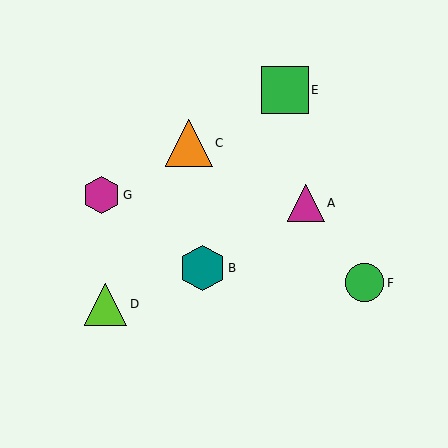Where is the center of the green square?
The center of the green square is at (285, 90).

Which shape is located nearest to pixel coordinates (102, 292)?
The lime triangle (labeled D) at (106, 304) is nearest to that location.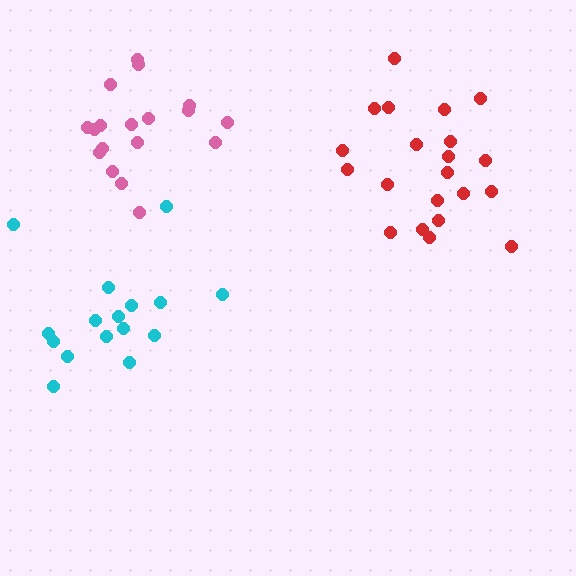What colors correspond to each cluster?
The clusters are colored: cyan, red, pink.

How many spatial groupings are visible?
There are 3 spatial groupings.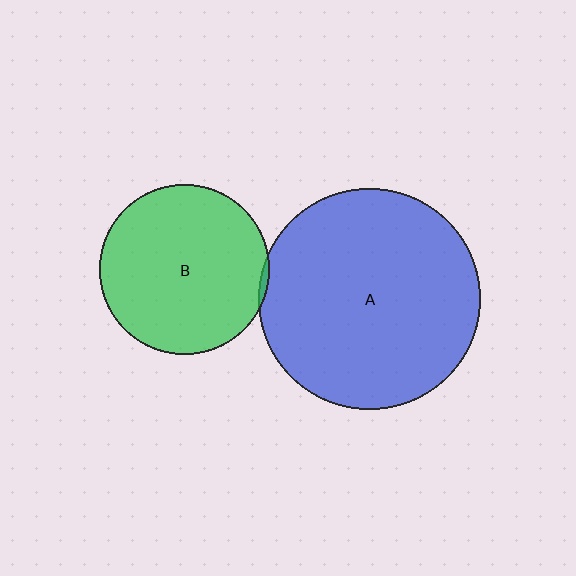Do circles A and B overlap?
Yes.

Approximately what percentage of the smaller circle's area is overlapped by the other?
Approximately 5%.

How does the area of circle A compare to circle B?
Approximately 1.7 times.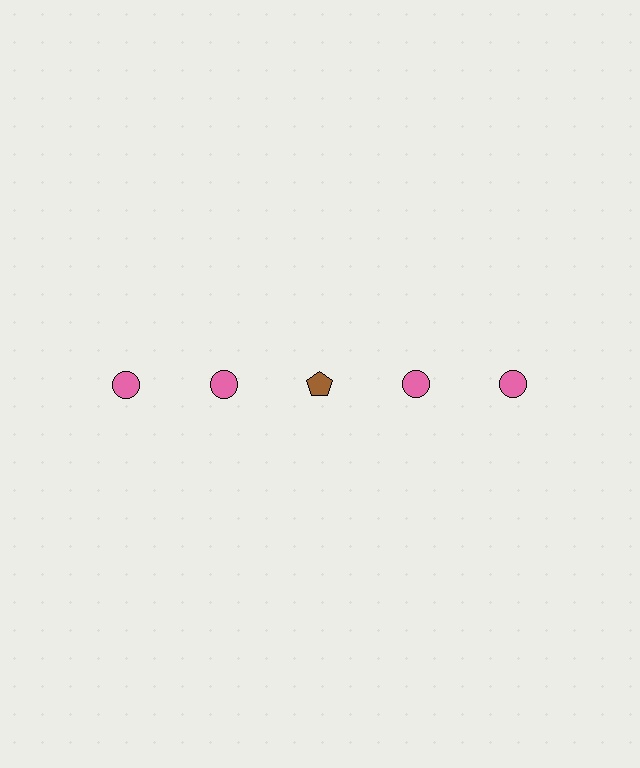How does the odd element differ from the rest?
It differs in both color (brown instead of pink) and shape (pentagon instead of circle).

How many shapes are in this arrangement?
There are 5 shapes arranged in a grid pattern.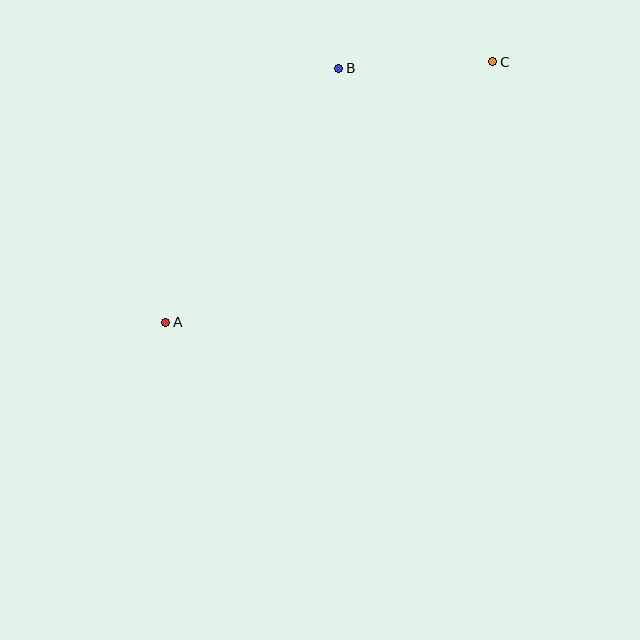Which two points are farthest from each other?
Points A and C are farthest from each other.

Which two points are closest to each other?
Points B and C are closest to each other.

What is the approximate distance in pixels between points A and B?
The distance between A and B is approximately 307 pixels.